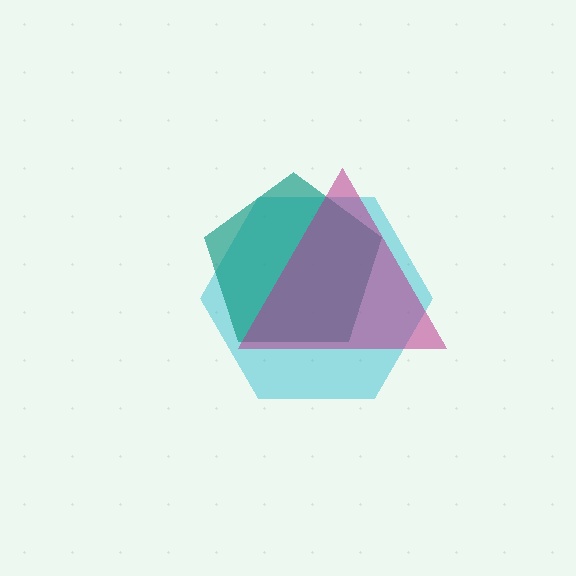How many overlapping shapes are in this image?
There are 3 overlapping shapes in the image.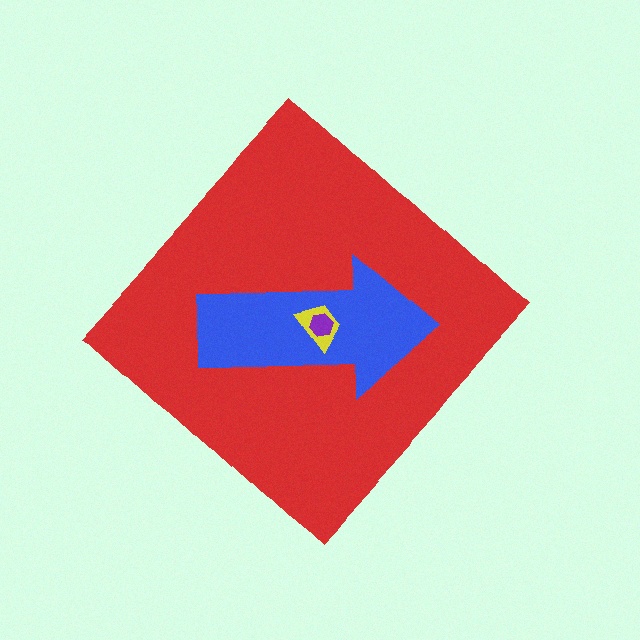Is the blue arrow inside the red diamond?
Yes.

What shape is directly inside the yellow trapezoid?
The purple hexagon.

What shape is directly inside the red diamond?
The blue arrow.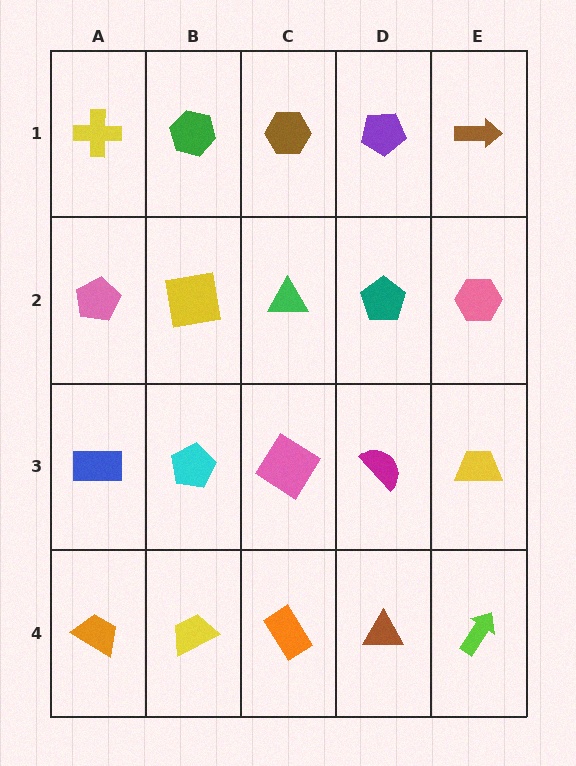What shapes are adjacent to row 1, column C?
A green triangle (row 2, column C), a green hexagon (row 1, column B), a purple pentagon (row 1, column D).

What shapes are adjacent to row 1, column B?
A yellow square (row 2, column B), a yellow cross (row 1, column A), a brown hexagon (row 1, column C).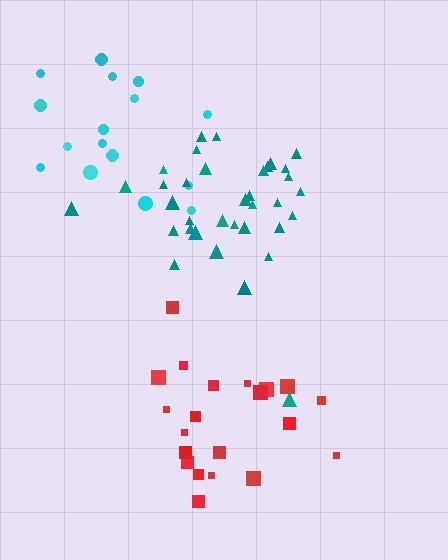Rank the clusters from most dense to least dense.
teal, cyan, red.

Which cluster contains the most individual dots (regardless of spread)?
Teal (35).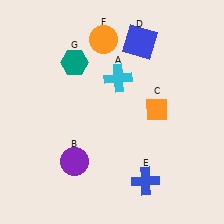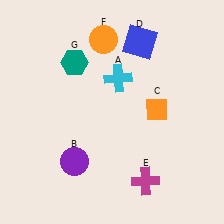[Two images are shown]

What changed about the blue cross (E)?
In Image 1, E is blue. In Image 2, it changed to magenta.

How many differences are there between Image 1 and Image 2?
There is 1 difference between the two images.